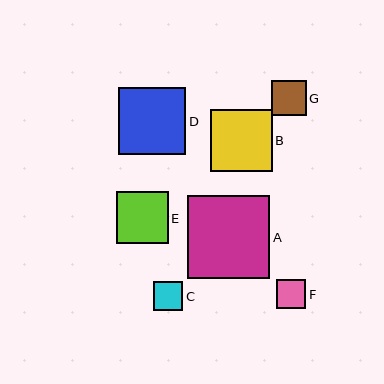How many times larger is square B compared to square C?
Square B is approximately 2.1 times the size of square C.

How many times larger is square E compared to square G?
Square E is approximately 1.5 times the size of square G.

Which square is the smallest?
Square C is the smallest with a size of approximately 29 pixels.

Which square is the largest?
Square A is the largest with a size of approximately 83 pixels.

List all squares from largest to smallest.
From largest to smallest: A, D, B, E, G, F, C.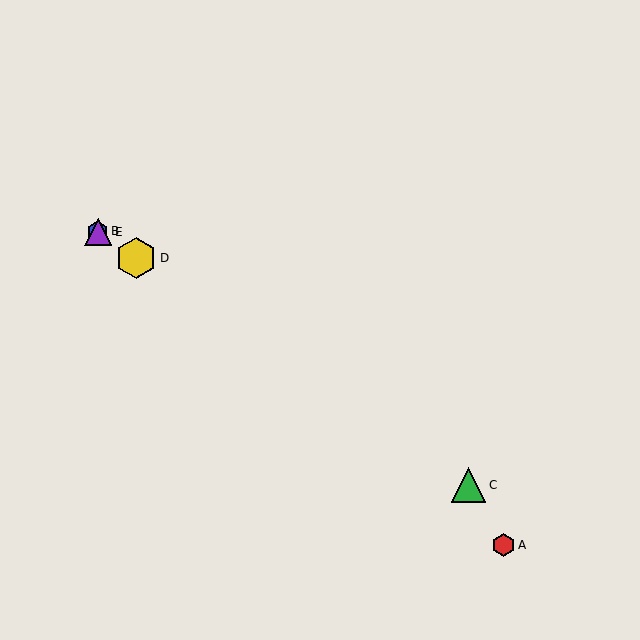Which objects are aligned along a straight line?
Objects B, C, D, E are aligned along a straight line.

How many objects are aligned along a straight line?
4 objects (B, C, D, E) are aligned along a straight line.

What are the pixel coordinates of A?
Object A is at (503, 545).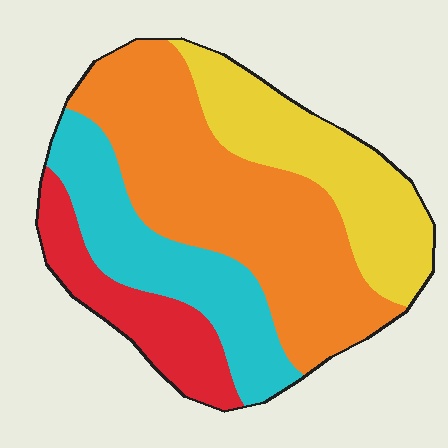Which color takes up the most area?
Orange, at roughly 40%.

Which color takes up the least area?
Red, at roughly 15%.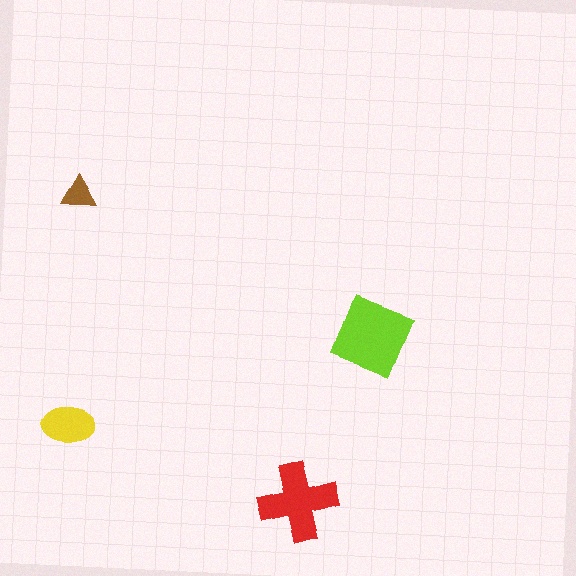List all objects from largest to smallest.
The lime diamond, the red cross, the yellow ellipse, the brown triangle.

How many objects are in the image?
There are 4 objects in the image.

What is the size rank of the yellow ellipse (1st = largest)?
3rd.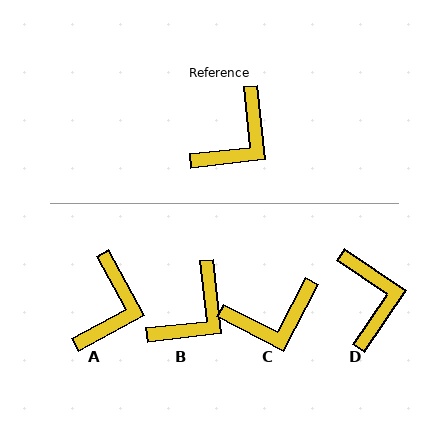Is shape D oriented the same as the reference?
No, it is off by about 49 degrees.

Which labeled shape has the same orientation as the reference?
B.